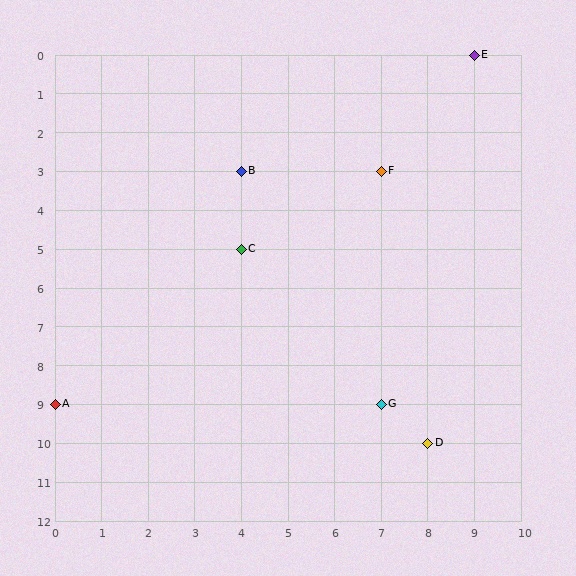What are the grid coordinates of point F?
Point F is at grid coordinates (7, 3).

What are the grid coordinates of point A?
Point A is at grid coordinates (0, 9).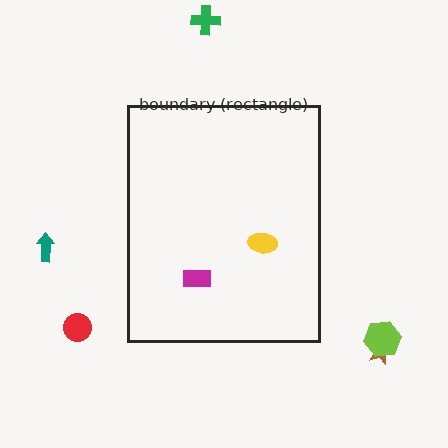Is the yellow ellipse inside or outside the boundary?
Inside.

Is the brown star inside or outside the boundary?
Outside.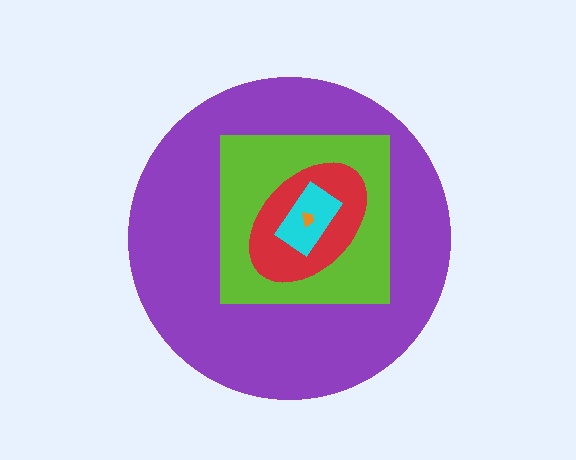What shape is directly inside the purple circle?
The lime square.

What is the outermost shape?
The purple circle.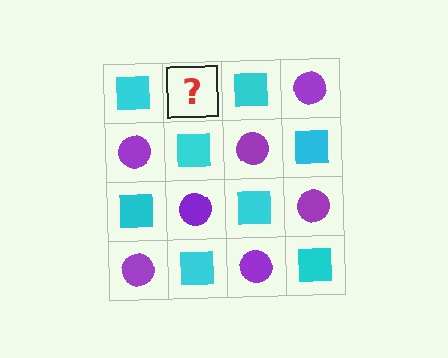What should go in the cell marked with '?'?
The missing cell should contain a purple circle.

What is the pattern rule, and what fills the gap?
The rule is that it alternates cyan square and purple circle in a checkerboard pattern. The gap should be filled with a purple circle.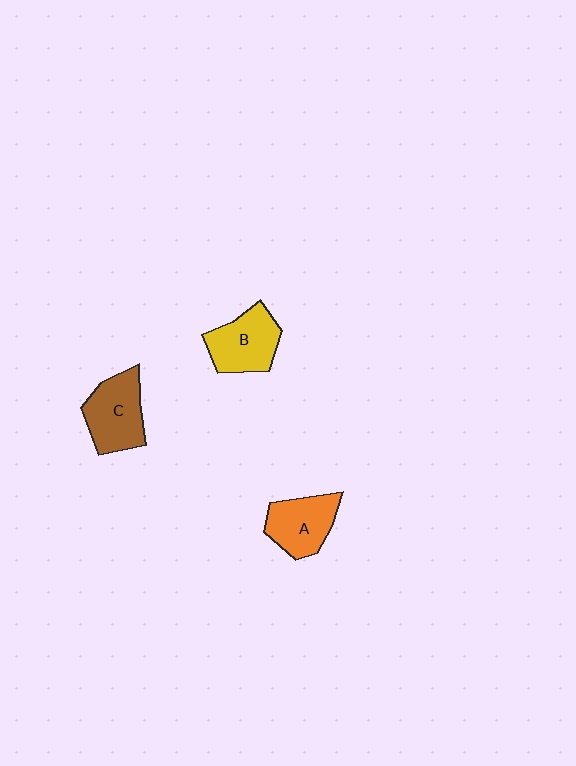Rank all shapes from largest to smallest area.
From largest to smallest: C (brown), B (yellow), A (orange).